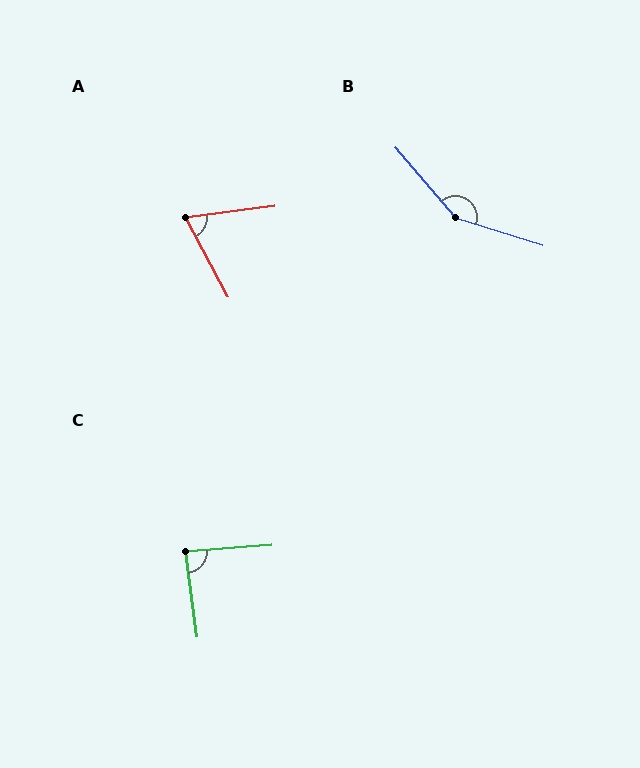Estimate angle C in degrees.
Approximately 87 degrees.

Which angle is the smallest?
A, at approximately 69 degrees.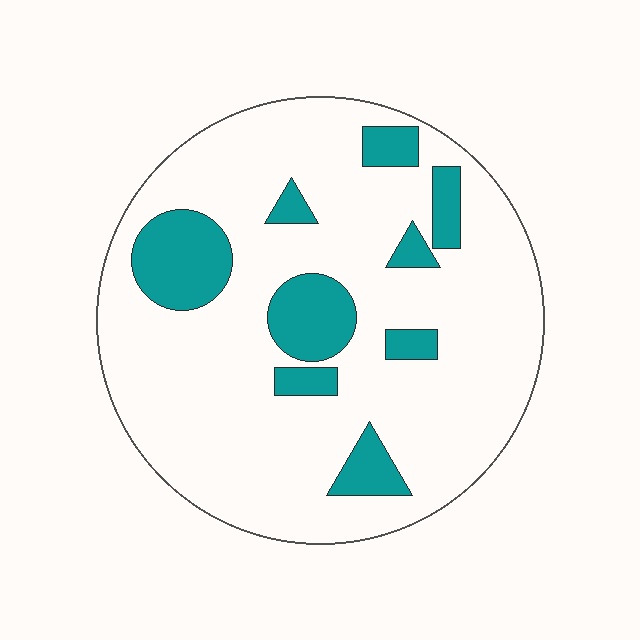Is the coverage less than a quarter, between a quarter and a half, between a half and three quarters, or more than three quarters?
Less than a quarter.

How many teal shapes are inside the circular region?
9.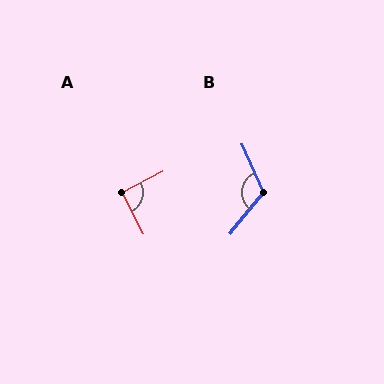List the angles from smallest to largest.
A (89°), B (117°).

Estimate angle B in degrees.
Approximately 117 degrees.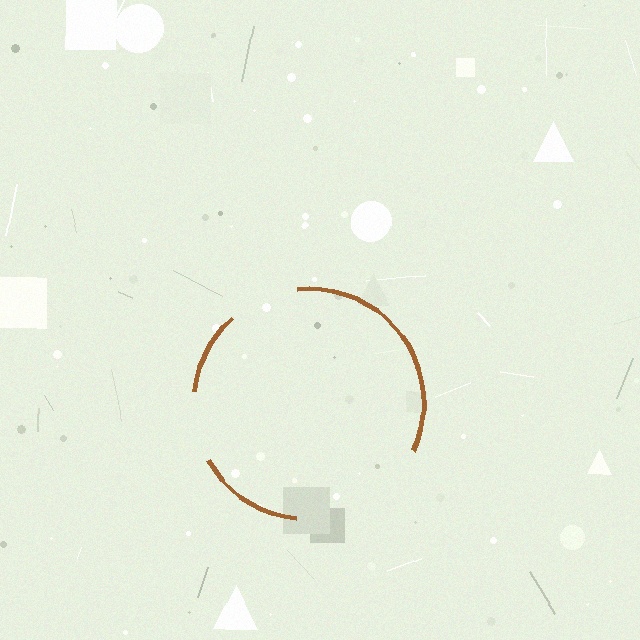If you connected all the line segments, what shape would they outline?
They would outline a circle.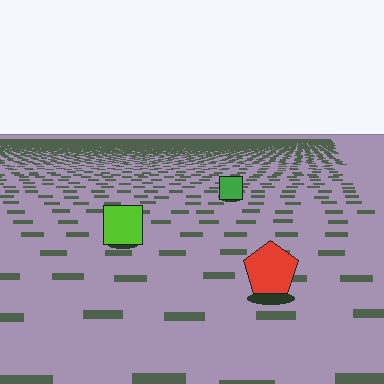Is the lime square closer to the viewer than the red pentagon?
No. The red pentagon is closer — you can tell from the texture gradient: the ground texture is coarser near it.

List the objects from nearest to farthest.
From nearest to farthest: the red pentagon, the lime square, the green square.